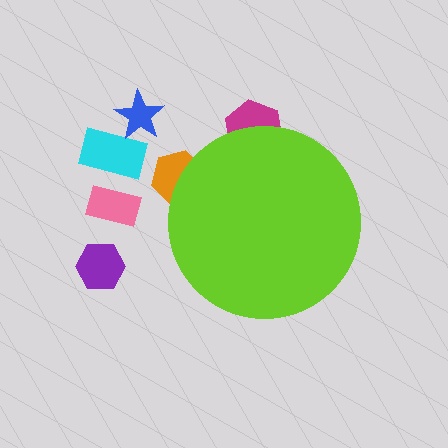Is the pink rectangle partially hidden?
No, the pink rectangle is fully visible.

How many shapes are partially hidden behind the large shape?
2 shapes are partially hidden.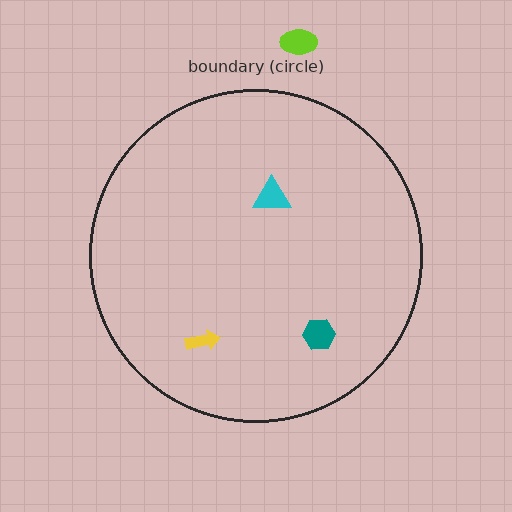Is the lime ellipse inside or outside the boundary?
Outside.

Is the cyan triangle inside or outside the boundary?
Inside.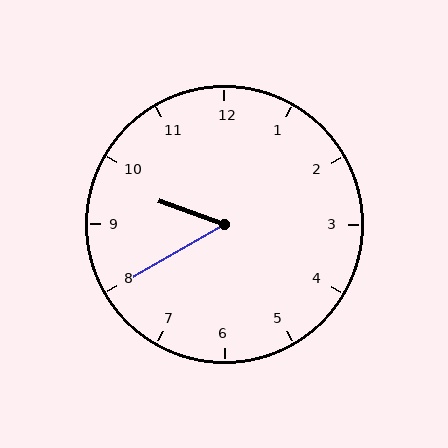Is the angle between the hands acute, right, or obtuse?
It is acute.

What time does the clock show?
9:40.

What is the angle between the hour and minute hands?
Approximately 50 degrees.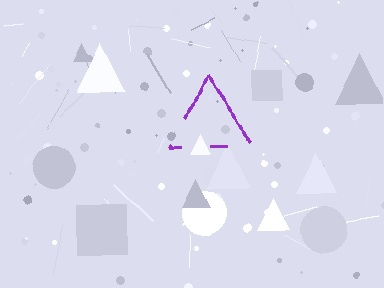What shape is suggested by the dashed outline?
The dashed outline suggests a triangle.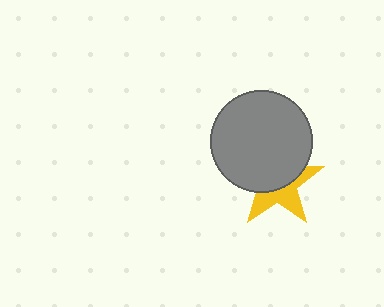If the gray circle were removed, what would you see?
You would see the complete yellow star.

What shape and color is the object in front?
The object in front is a gray circle.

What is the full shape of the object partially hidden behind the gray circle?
The partially hidden object is a yellow star.